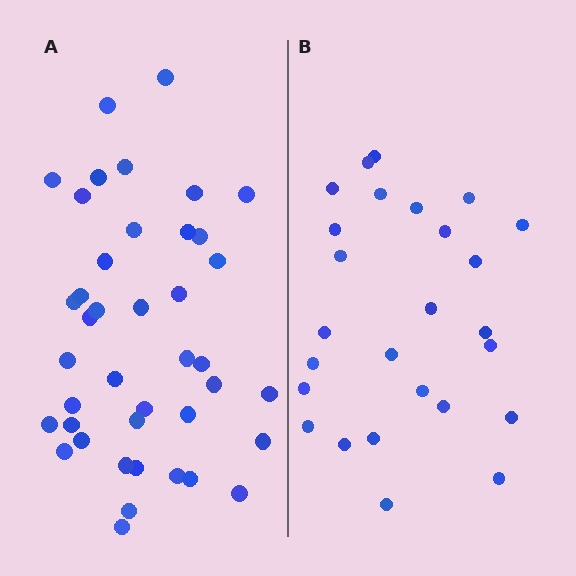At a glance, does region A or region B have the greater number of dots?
Region A (the left region) has more dots.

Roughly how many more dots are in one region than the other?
Region A has approximately 15 more dots than region B.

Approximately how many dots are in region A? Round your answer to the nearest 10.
About 40 dots. (The exact count is 41, which rounds to 40.)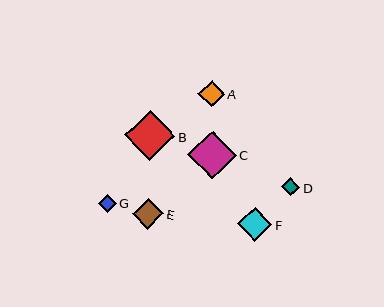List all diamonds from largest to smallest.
From largest to smallest: B, C, F, E, A, D, G.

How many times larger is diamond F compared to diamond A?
Diamond F is approximately 1.3 times the size of diamond A.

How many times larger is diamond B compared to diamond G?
Diamond B is approximately 2.8 times the size of diamond G.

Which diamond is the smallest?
Diamond G is the smallest with a size of approximately 18 pixels.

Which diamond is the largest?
Diamond B is the largest with a size of approximately 50 pixels.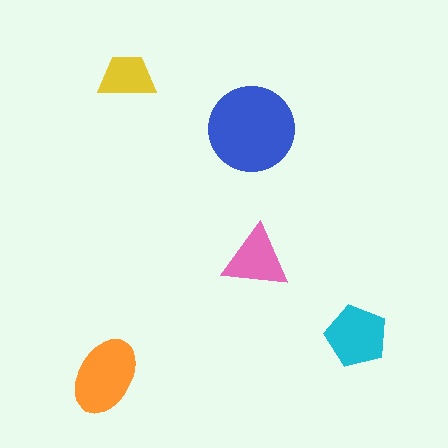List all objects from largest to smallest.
The blue circle, the orange ellipse, the cyan pentagon, the pink triangle, the yellow trapezoid.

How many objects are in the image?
There are 5 objects in the image.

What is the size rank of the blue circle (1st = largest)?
1st.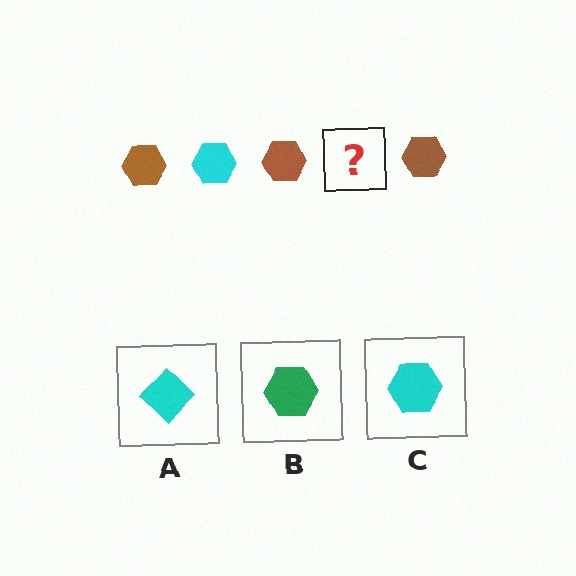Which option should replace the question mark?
Option C.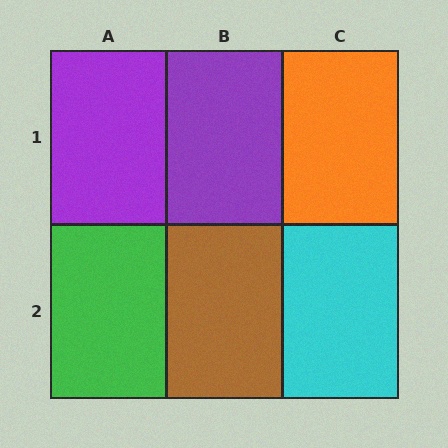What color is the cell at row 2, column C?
Cyan.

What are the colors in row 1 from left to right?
Purple, purple, orange.